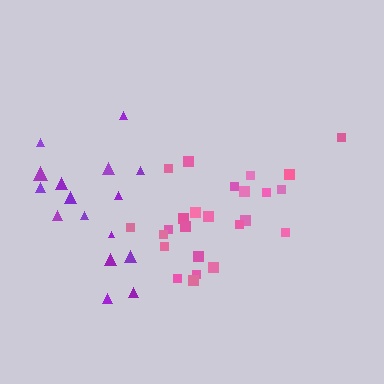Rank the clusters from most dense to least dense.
pink, purple.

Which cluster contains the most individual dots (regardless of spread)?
Pink (25).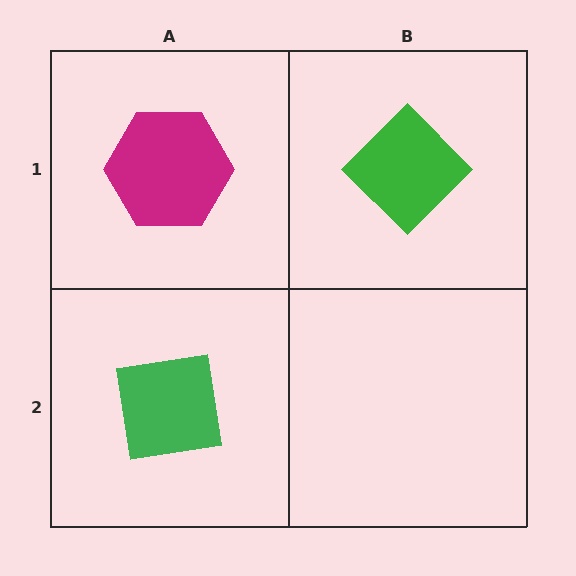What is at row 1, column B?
A green diamond.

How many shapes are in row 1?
2 shapes.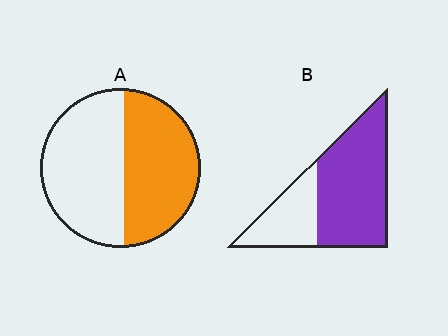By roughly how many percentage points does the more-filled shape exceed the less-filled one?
By roughly 20 percentage points (B over A).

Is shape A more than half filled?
Roughly half.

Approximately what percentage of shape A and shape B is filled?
A is approximately 45% and B is approximately 70%.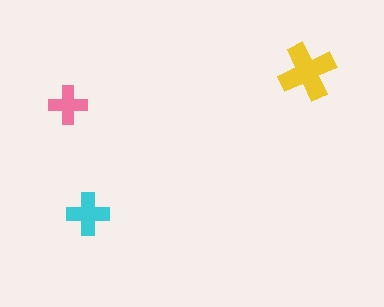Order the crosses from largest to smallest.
the yellow one, the cyan one, the pink one.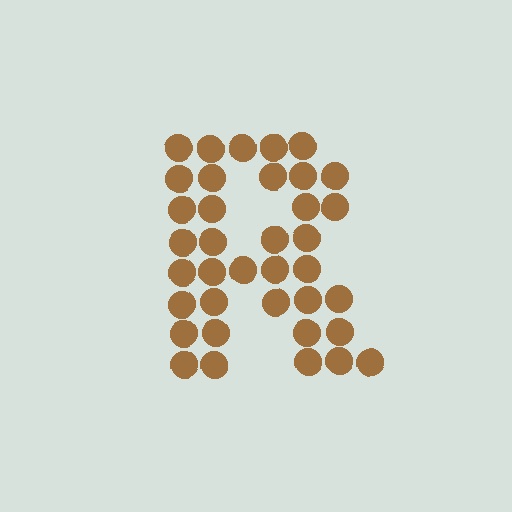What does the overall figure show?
The overall figure shows the letter R.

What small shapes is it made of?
It is made of small circles.